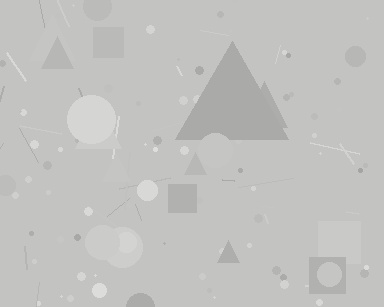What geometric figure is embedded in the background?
A triangle is embedded in the background.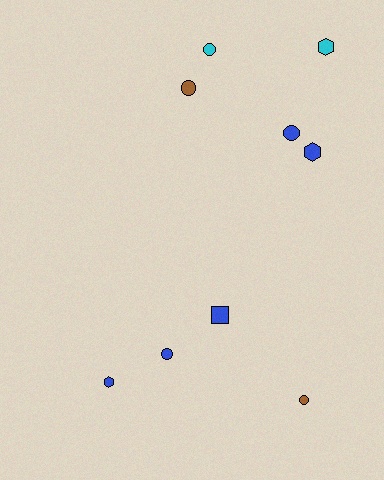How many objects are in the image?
There are 9 objects.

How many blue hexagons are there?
There are 2 blue hexagons.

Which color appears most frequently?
Blue, with 5 objects.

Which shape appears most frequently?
Circle, with 5 objects.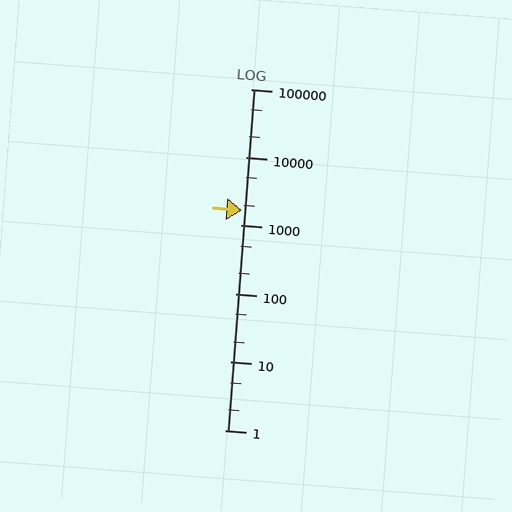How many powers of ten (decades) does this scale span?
The scale spans 5 decades, from 1 to 100000.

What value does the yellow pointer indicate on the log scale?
The pointer indicates approximately 1700.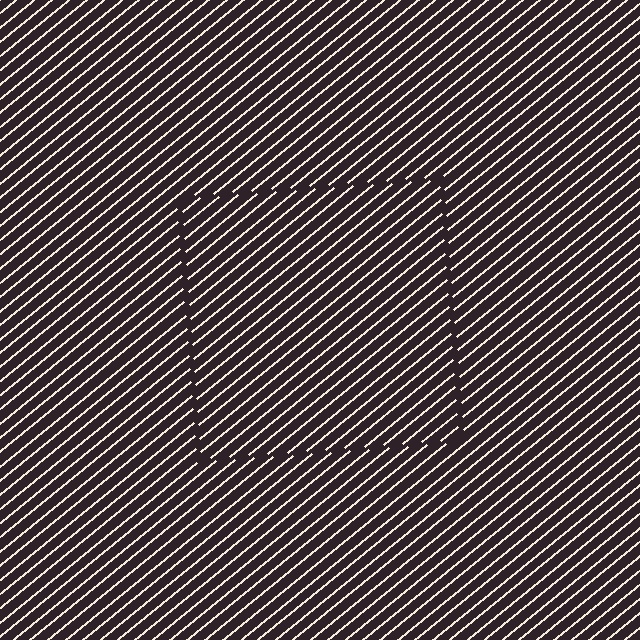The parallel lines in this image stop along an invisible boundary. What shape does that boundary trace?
An illusory square. The interior of the shape contains the same grating, shifted by half a period — the contour is defined by the phase discontinuity where line-ends from the inner and outer gratings abut.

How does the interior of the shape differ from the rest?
The interior of the shape contains the same grating, shifted by half a period — the contour is defined by the phase discontinuity where line-ends from the inner and outer gratings abut.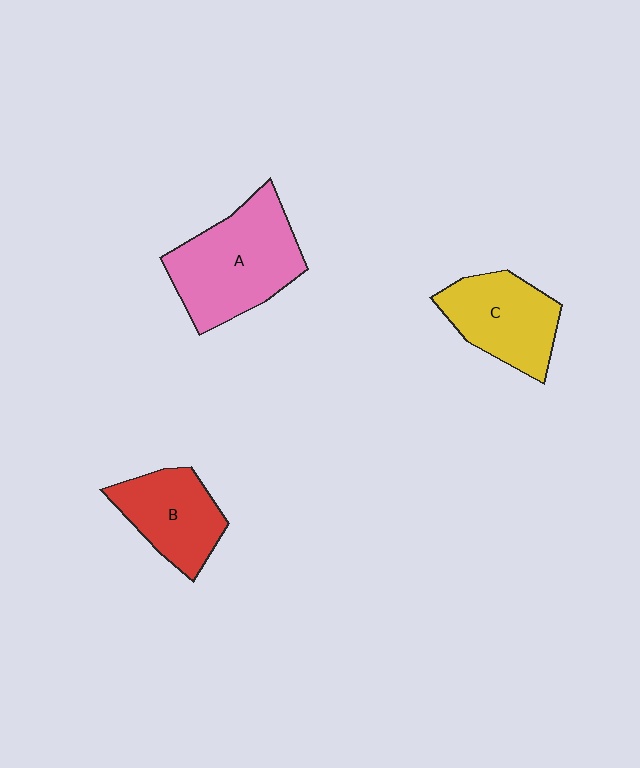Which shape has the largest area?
Shape A (pink).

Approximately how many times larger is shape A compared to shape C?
Approximately 1.4 times.